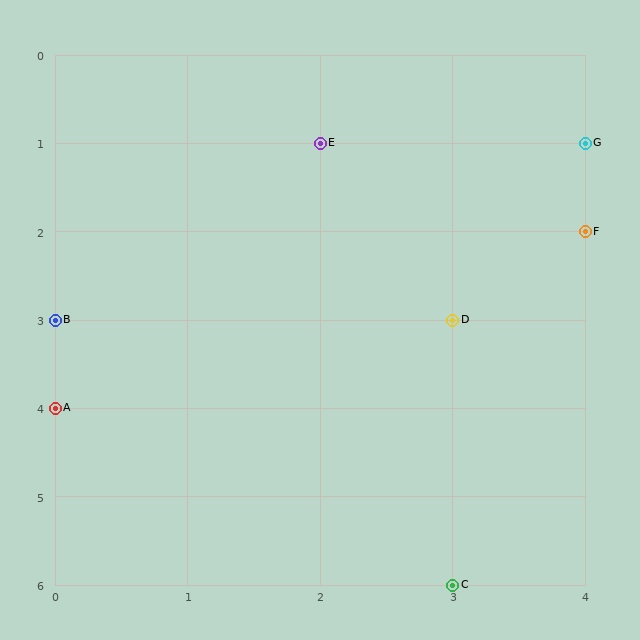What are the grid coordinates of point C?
Point C is at grid coordinates (3, 6).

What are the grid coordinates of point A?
Point A is at grid coordinates (0, 4).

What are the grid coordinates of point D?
Point D is at grid coordinates (3, 3).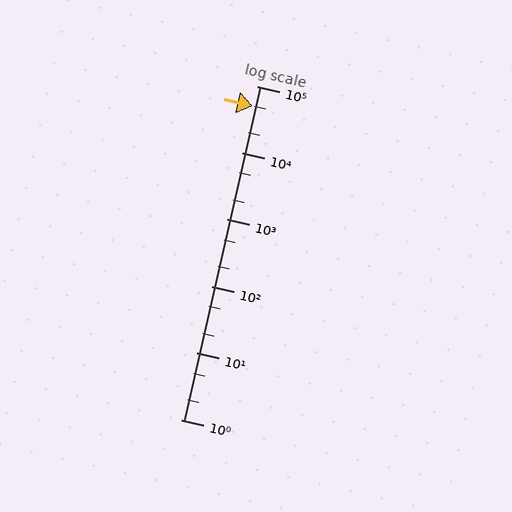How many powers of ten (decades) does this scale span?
The scale spans 5 decades, from 1 to 100000.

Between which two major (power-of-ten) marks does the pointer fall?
The pointer is between 10000 and 100000.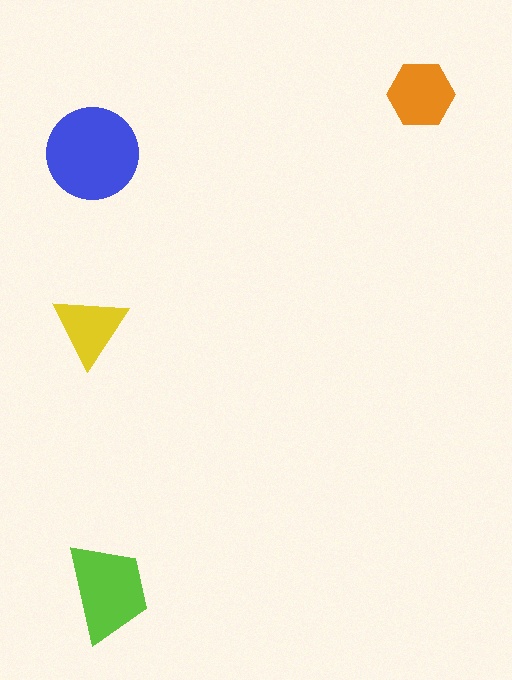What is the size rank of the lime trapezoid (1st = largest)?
2nd.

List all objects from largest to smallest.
The blue circle, the lime trapezoid, the orange hexagon, the yellow triangle.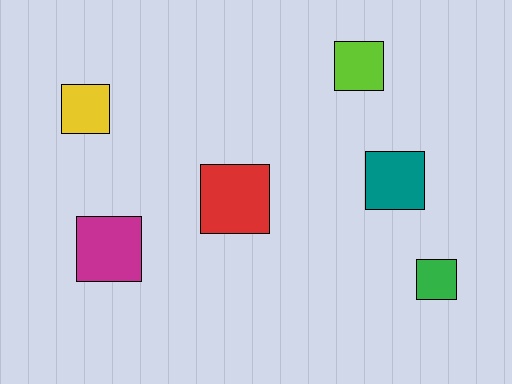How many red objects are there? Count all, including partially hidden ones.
There is 1 red object.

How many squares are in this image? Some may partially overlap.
There are 6 squares.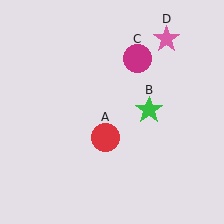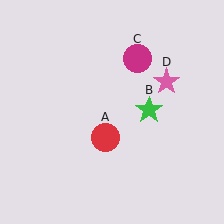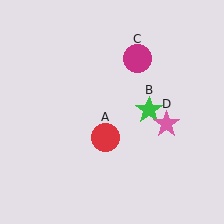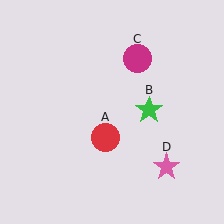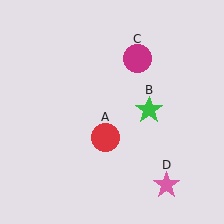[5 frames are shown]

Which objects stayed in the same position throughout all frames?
Red circle (object A) and green star (object B) and magenta circle (object C) remained stationary.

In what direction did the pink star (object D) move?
The pink star (object D) moved down.